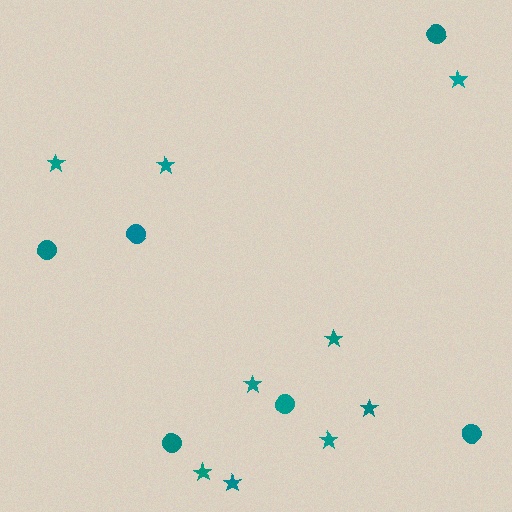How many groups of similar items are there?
There are 2 groups: one group of circles (6) and one group of stars (9).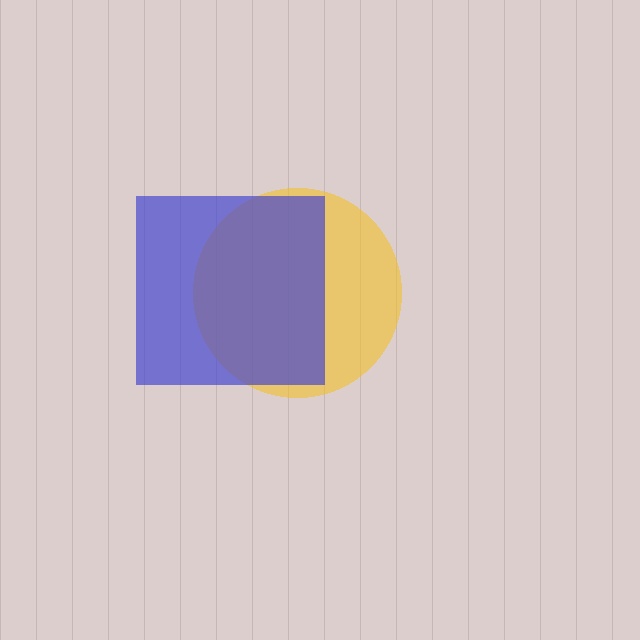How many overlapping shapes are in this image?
There are 2 overlapping shapes in the image.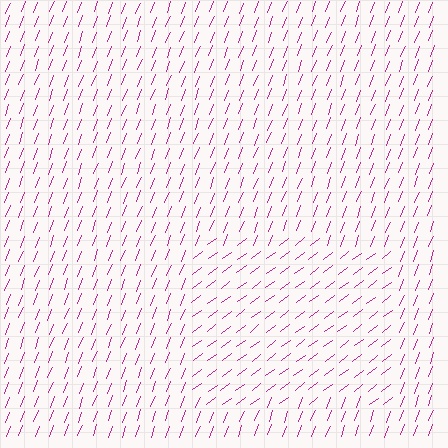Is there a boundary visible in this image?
Yes, there is a texture boundary formed by a change in line orientation.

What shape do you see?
I see a rectangle.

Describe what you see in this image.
The image is filled with small magenta line segments. A rectangle region in the image has lines oriented differently from the surrounding lines, creating a visible texture boundary.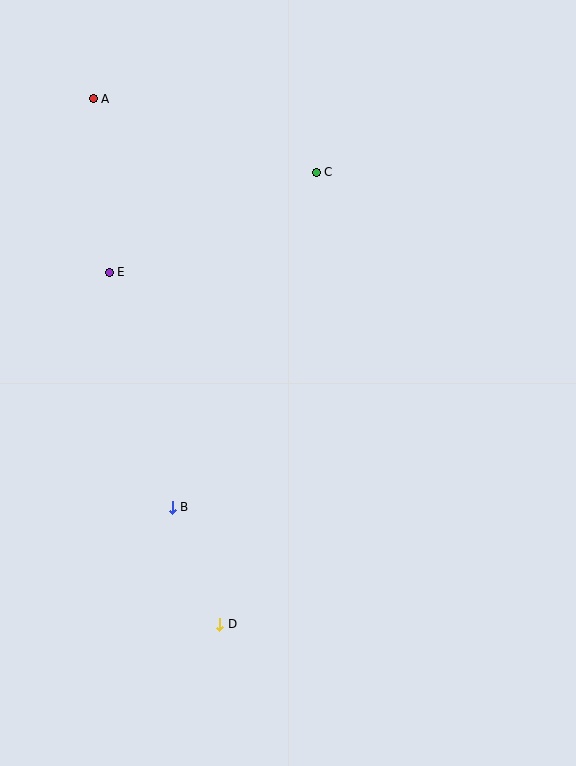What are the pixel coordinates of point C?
Point C is at (316, 172).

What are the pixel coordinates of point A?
Point A is at (93, 99).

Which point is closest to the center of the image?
Point B at (172, 507) is closest to the center.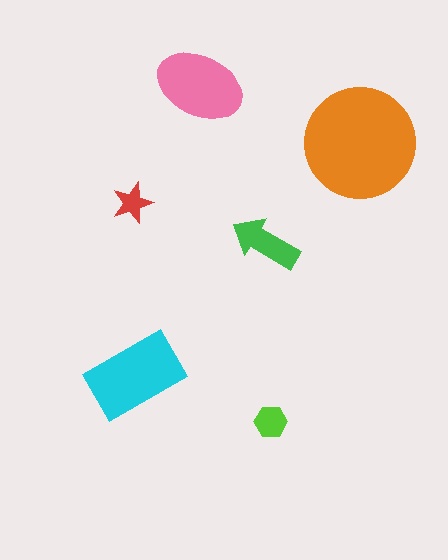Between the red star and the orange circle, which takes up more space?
The orange circle.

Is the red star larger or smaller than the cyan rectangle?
Smaller.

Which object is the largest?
The orange circle.